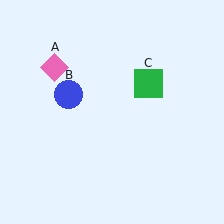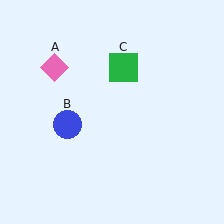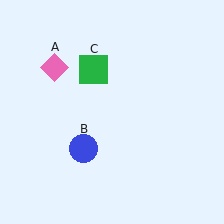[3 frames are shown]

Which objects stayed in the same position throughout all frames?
Pink diamond (object A) remained stationary.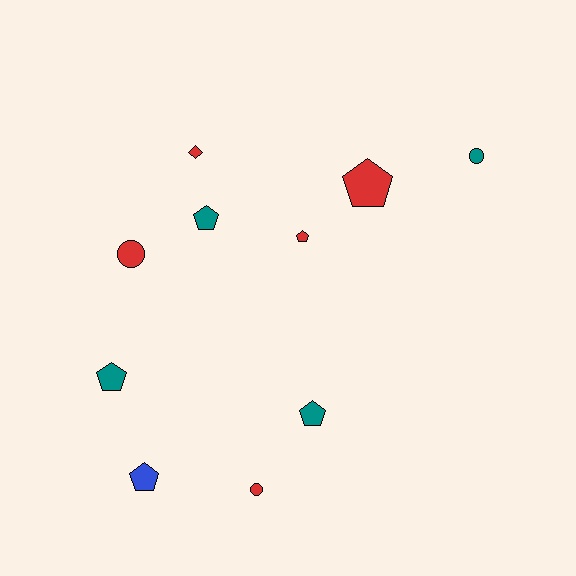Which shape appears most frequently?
Pentagon, with 6 objects.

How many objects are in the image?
There are 10 objects.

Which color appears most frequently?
Red, with 5 objects.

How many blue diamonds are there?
There are no blue diamonds.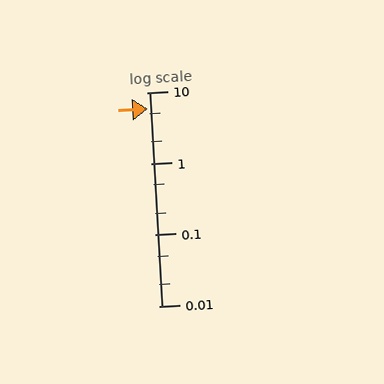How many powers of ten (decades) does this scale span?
The scale spans 3 decades, from 0.01 to 10.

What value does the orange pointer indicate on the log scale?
The pointer indicates approximately 5.8.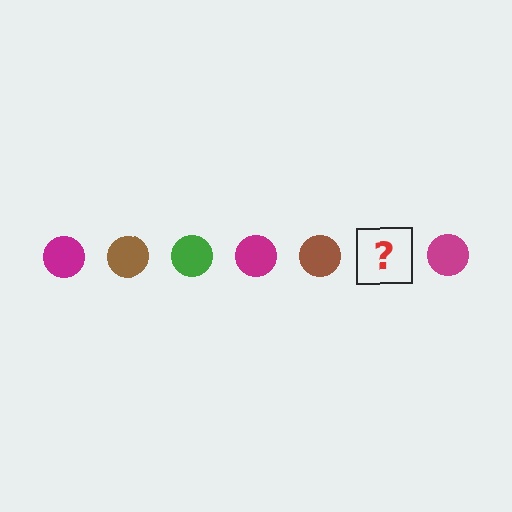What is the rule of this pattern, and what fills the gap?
The rule is that the pattern cycles through magenta, brown, green circles. The gap should be filled with a green circle.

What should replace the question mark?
The question mark should be replaced with a green circle.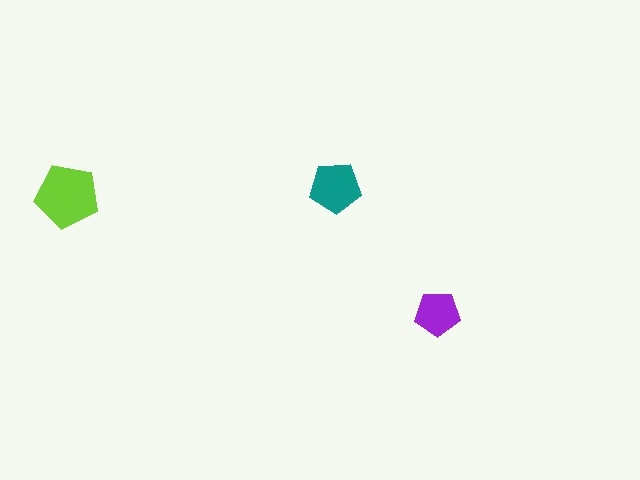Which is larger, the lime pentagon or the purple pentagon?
The lime one.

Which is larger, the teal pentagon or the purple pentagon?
The teal one.